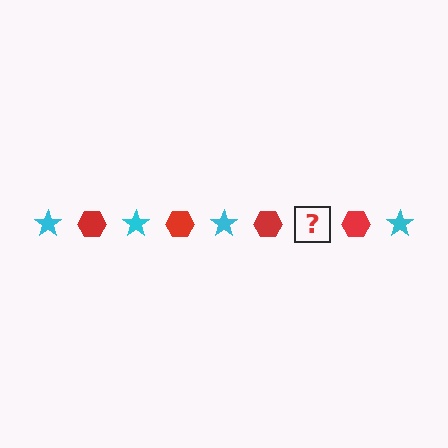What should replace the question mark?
The question mark should be replaced with a cyan star.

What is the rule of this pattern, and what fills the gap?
The rule is that the pattern alternates between cyan star and red hexagon. The gap should be filled with a cyan star.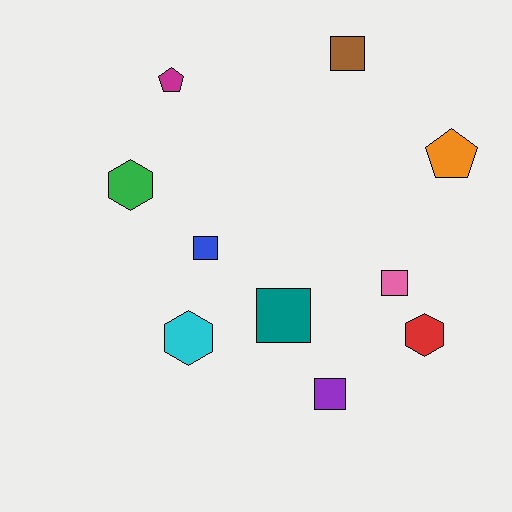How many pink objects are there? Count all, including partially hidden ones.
There is 1 pink object.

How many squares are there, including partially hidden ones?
There are 5 squares.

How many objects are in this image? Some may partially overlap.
There are 10 objects.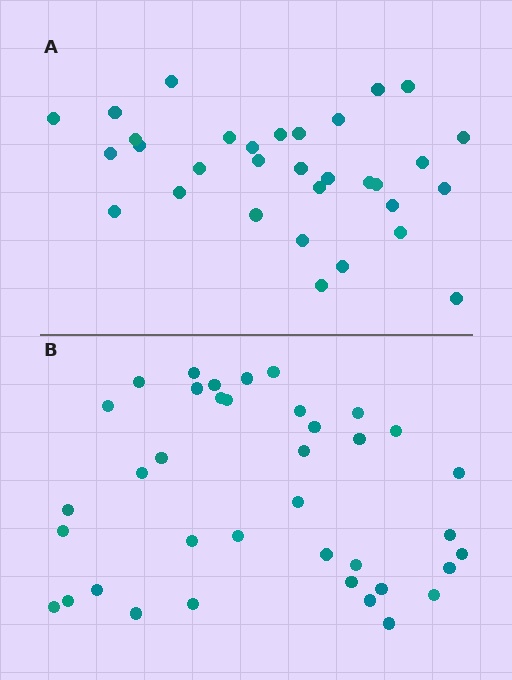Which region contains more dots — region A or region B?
Region B (the bottom region) has more dots.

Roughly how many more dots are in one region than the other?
Region B has about 6 more dots than region A.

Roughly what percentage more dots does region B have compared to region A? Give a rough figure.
About 20% more.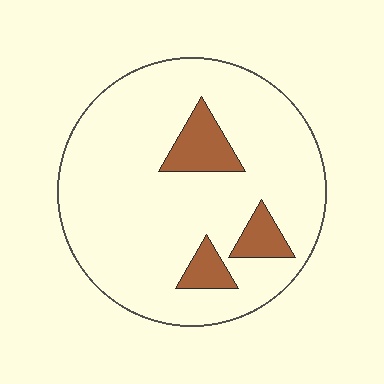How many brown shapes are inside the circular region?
3.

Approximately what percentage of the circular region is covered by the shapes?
Approximately 15%.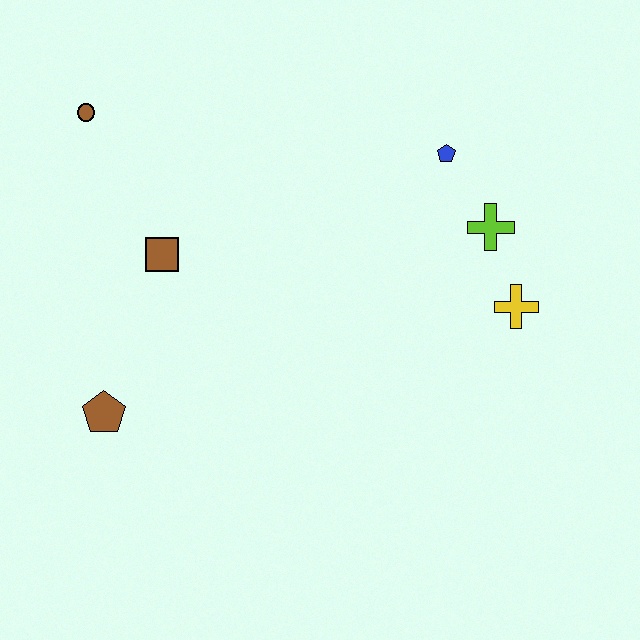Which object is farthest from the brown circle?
The yellow cross is farthest from the brown circle.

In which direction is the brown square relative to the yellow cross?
The brown square is to the left of the yellow cross.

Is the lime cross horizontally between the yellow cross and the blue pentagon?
Yes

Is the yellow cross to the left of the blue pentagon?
No